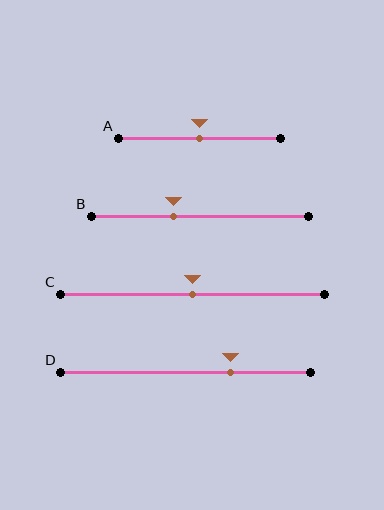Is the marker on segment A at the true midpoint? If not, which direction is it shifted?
Yes, the marker on segment A is at the true midpoint.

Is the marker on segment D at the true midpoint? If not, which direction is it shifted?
No, the marker on segment D is shifted to the right by about 18% of the segment length.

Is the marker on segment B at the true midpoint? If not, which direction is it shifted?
No, the marker on segment B is shifted to the left by about 12% of the segment length.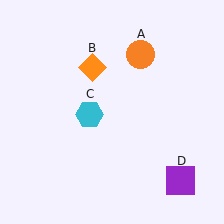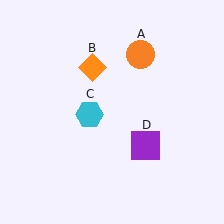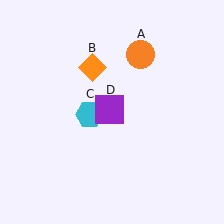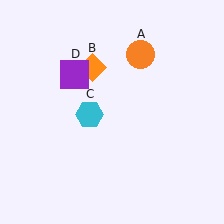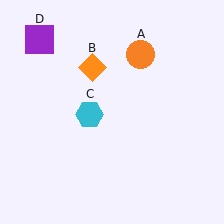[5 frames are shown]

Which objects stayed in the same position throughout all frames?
Orange circle (object A) and orange diamond (object B) and cyan hexagon (object C) remained stationary.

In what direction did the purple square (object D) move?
The purple square (object D) moved up and to the left.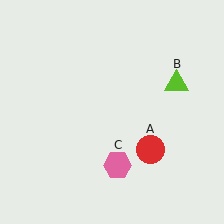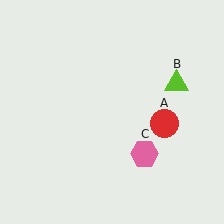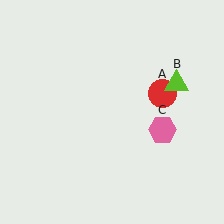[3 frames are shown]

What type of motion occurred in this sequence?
The red circle (object A), pink hexagon (object C) rotated counterclockwise around the center of the scene.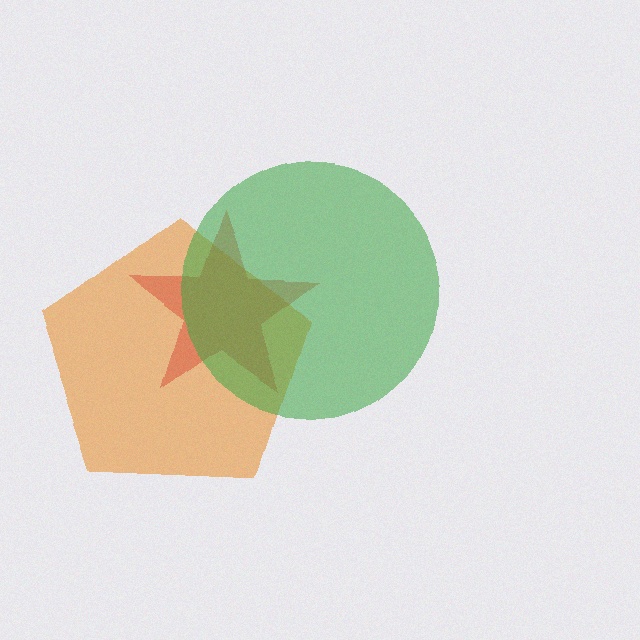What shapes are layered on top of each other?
The layered shapes are: an orange pentagon, a red star, a green circle.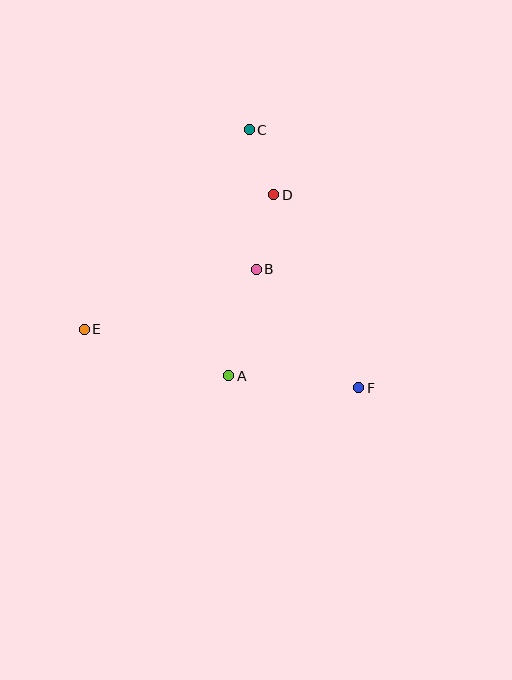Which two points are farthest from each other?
Points E and F are farthest from each other.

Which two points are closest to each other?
Points C and D are closest to each other.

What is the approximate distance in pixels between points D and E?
The distance between D and E is approximately 233 pixels.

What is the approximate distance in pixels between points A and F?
The distance between A and F is approximately 130 pixels.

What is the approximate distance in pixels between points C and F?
The distance between C and F is approximately 280 pixels.